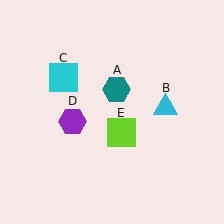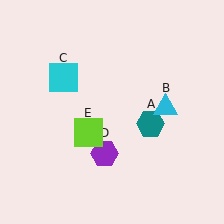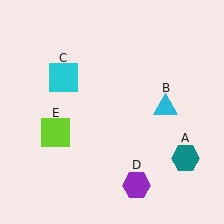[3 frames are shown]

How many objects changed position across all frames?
3 objects changed position: teal hexagon (object A), purple hexagon (object D), lime square (object E).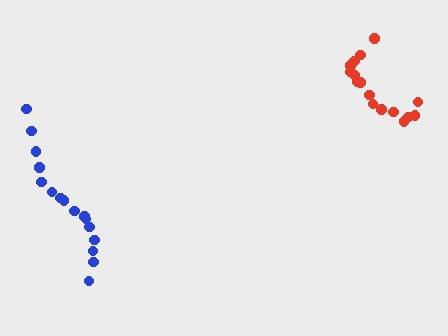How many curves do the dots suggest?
There are 2 distinct paths.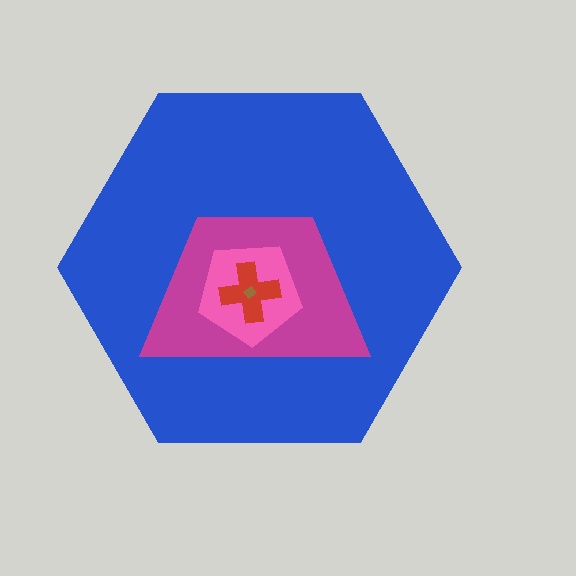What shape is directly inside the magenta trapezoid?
The pink pentagon.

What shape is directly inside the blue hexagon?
The magenta trapezoid.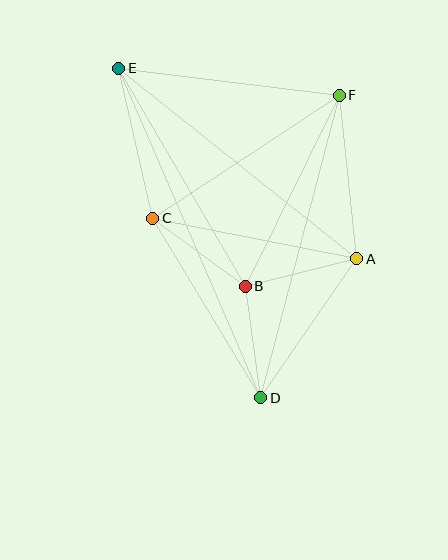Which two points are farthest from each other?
Points D and E are farthest from each other.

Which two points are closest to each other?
Points B and D are closest to each other.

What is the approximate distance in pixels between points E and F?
The distance between E and F is approximately 223 pixels.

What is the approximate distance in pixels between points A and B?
The distance between A and B is approximately 114 pixels.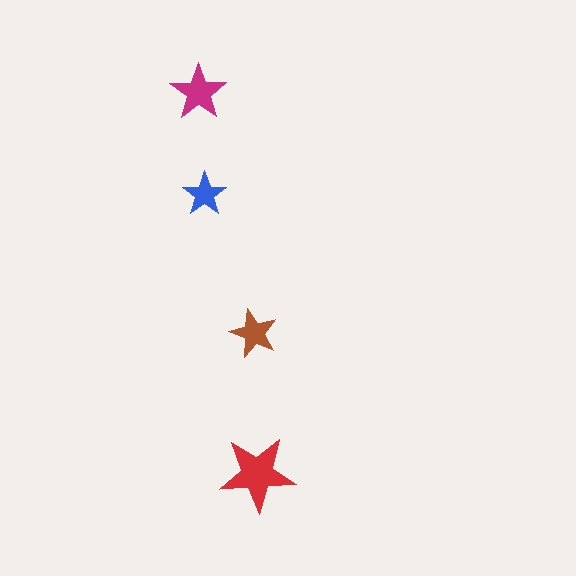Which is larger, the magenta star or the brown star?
The magenta one.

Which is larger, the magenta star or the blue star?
The magenta one.